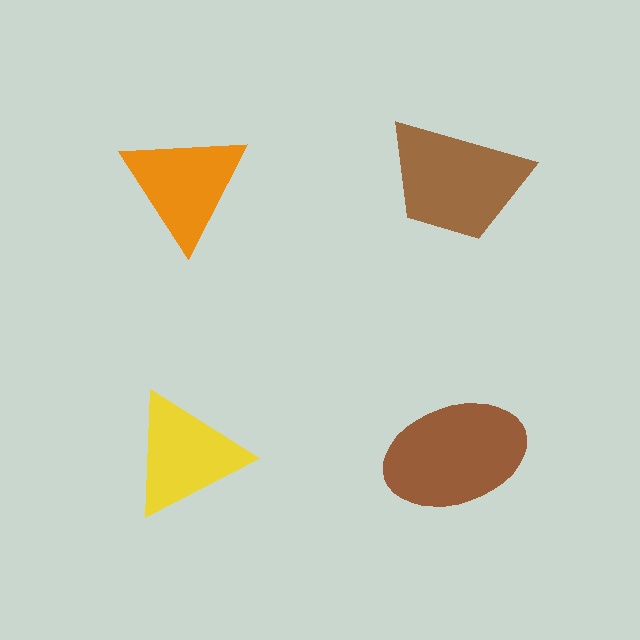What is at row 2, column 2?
A brown ellipse.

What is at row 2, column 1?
A yellow triangle.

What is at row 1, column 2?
A brown trapezoid.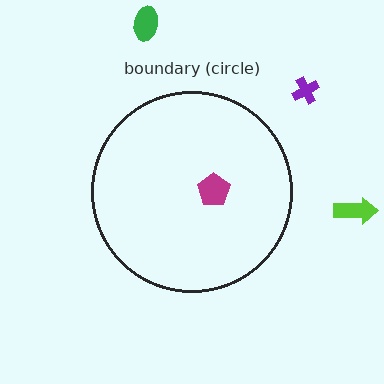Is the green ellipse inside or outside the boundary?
Outside.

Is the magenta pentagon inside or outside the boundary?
Inside.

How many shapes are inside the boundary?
1 inside, 3 outside.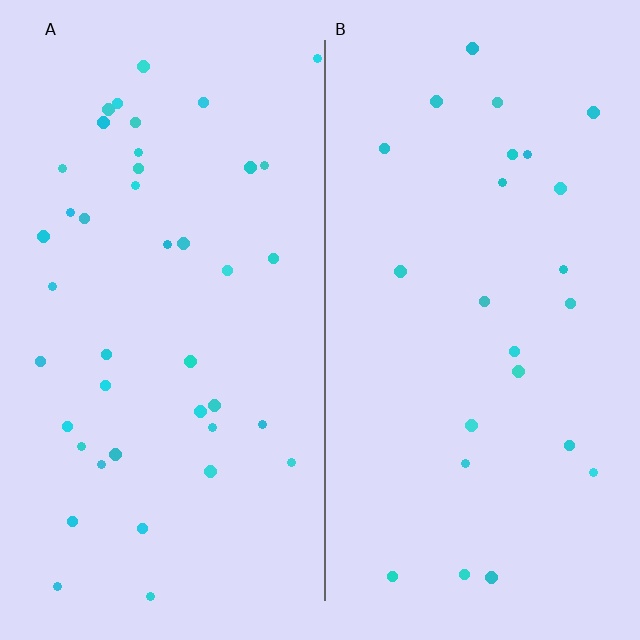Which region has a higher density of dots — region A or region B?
A (the left).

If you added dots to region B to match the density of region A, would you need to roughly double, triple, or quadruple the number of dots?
Approximately double.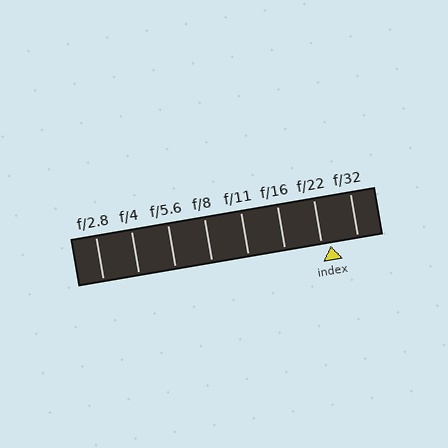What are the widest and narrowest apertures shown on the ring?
The widest aperture shown is f/2.8 and the narrowest is f/32.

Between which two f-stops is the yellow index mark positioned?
The index mark is between f/22 and f/32.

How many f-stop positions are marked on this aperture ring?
There are 8 f-stop positions marked.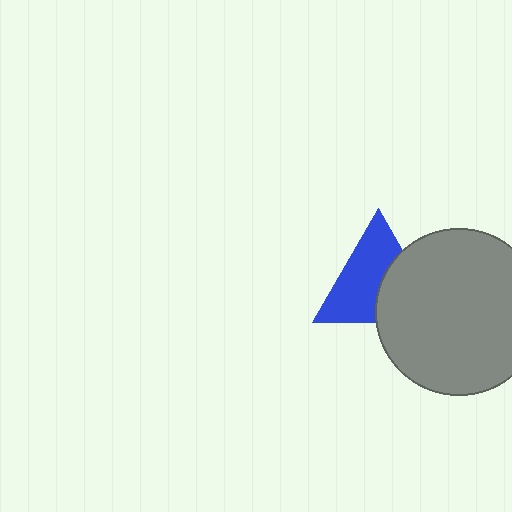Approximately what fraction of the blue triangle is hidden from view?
Roughly 40% of the blue triangle is hidden behind the gray circle.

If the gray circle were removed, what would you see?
You would see the complete blue triangle.